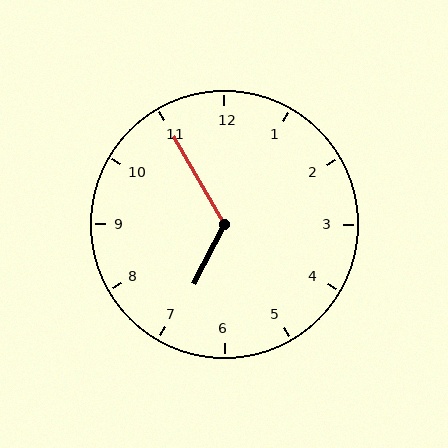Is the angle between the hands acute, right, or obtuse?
It is obtuse.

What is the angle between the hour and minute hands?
Approximately 122 degrees.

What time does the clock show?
6:55.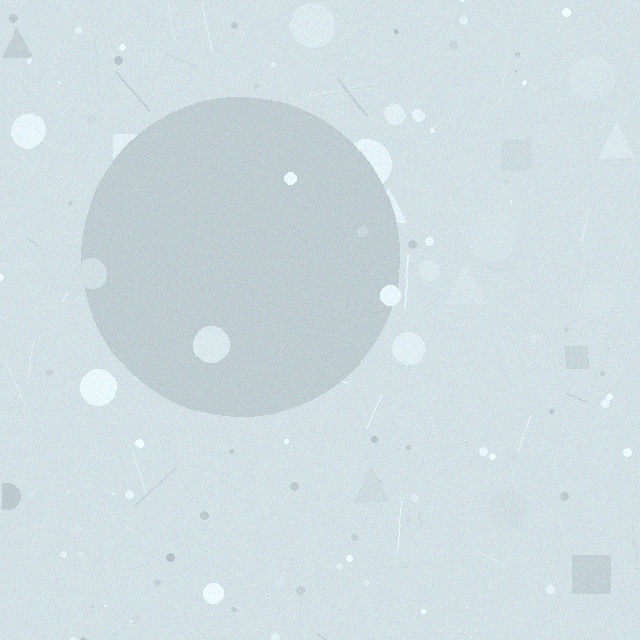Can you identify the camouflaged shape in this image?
The camouflaged shape is a circle.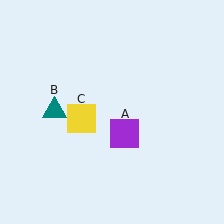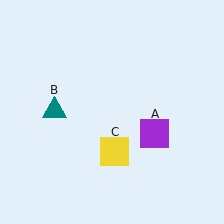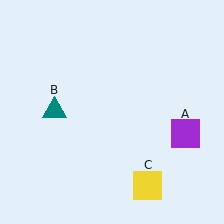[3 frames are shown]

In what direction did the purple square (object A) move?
The purple square (object A) moved right.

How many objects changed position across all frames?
2 objects changed position: purple square (object A), yellow square (object C).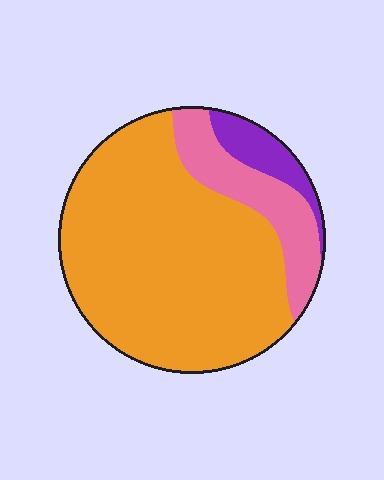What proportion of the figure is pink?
Pink takes up less than a quarter of the figure.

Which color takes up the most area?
Orange, at roughly 75%.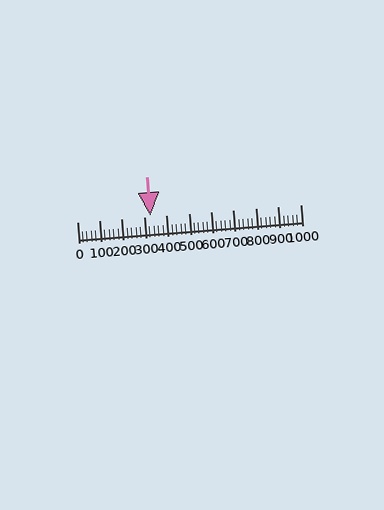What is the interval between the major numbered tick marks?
The major tick marks are spaced 100 units apart.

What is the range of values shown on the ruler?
The ruler shows values from 0 to 1000.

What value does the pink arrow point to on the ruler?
The pink arrow points to approximately 326.